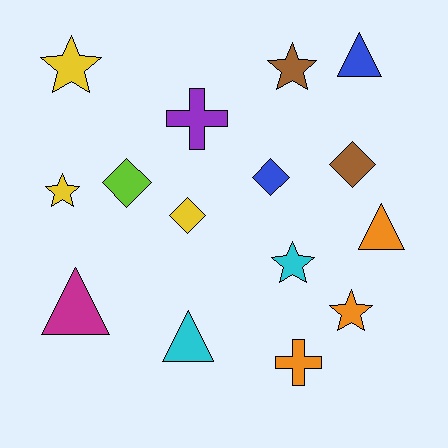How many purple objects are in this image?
There is 1 purple object.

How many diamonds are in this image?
There are 4 diamonds.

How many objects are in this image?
There are 15 objects.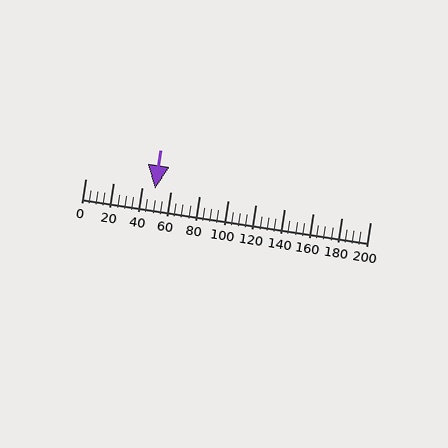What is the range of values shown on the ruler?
The ruler shows values from 0 to 200.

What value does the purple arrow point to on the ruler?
The purple arrow points to approximately 49.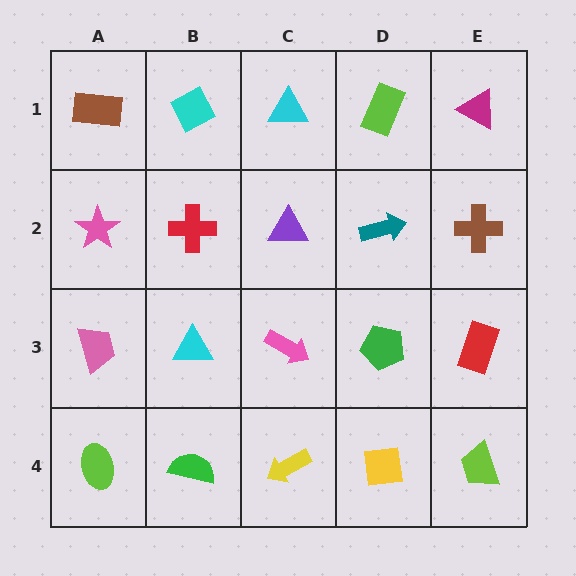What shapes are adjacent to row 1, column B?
A red cross (row 2, column B), a brown rectangle (row 1, column A), a cyan triangle (row 1, column C).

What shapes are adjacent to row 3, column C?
A purple triangle (row 2, column C), a yellow arrow (row 4, column C), a cyan triangle (row 3, column B), a green pentagon (row 3, column D).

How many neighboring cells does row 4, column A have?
2.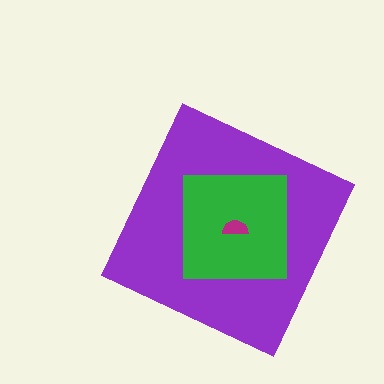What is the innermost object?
The magenta semicircle.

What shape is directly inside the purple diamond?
The green square.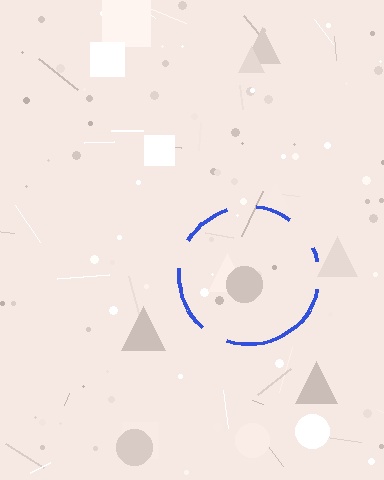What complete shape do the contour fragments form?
The contour fragments form a circle.